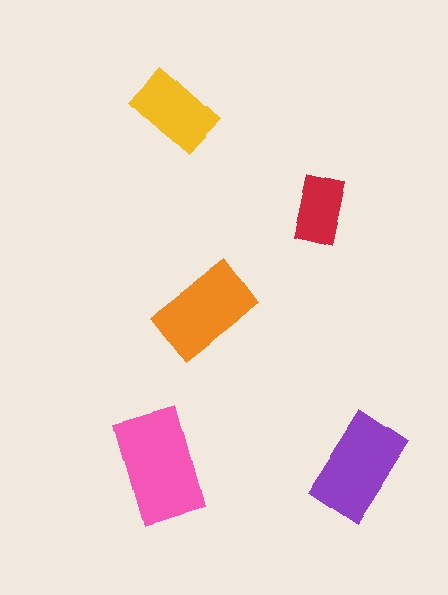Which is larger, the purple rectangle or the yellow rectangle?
The purple one.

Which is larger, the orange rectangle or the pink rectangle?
The pink one.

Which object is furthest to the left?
The pink rectangle is leftmost.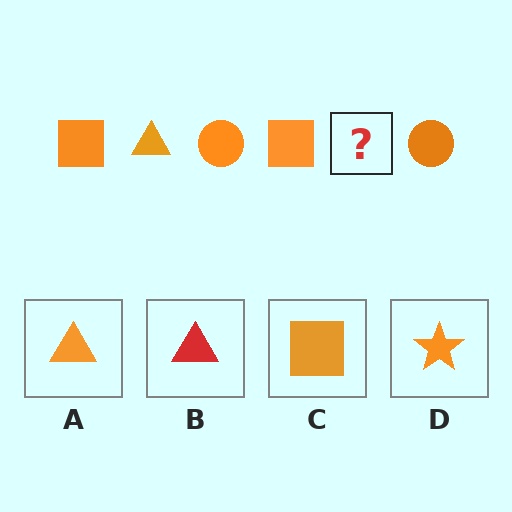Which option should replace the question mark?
Option A.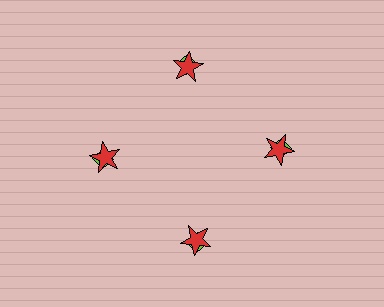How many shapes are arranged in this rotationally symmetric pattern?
There are 8 shapes, arranged in 4 groups of 2.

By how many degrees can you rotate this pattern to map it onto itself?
The pattern maps onto itself every 90 degrees of rotation.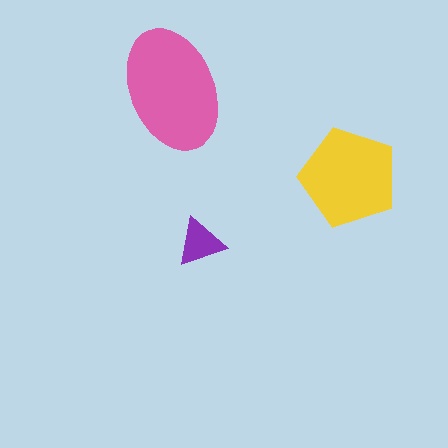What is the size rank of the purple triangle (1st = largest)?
3rd.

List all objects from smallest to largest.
The purple triangle, the yellow pentagon, the pink ellipse.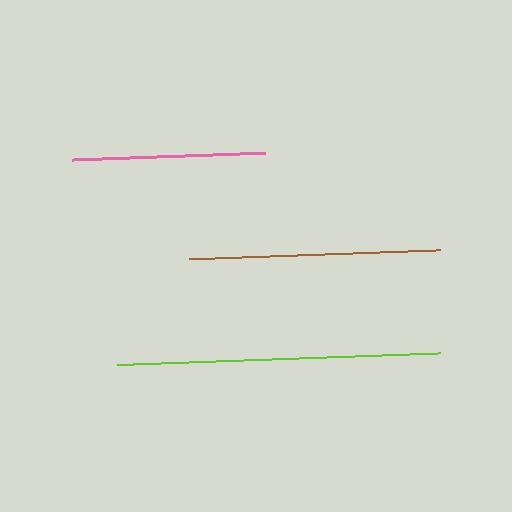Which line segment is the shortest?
The pink line is the shortest at approximately 193 pixels.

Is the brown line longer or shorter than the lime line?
The lime line is longer than the brown line.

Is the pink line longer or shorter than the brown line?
The brown line is longer than the pink line.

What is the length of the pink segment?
The pink segment is approximately 193 pixels long.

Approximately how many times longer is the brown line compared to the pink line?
The brown line is approximately 1.3 times the length of the pink line.